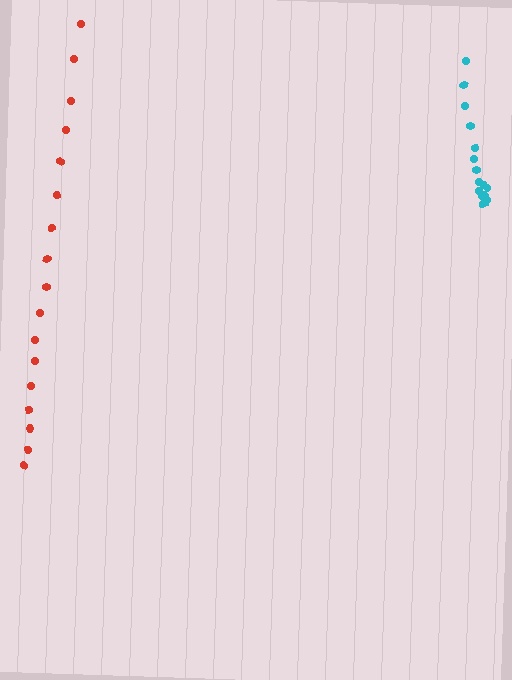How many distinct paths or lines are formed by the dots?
There are 2 distinct paths.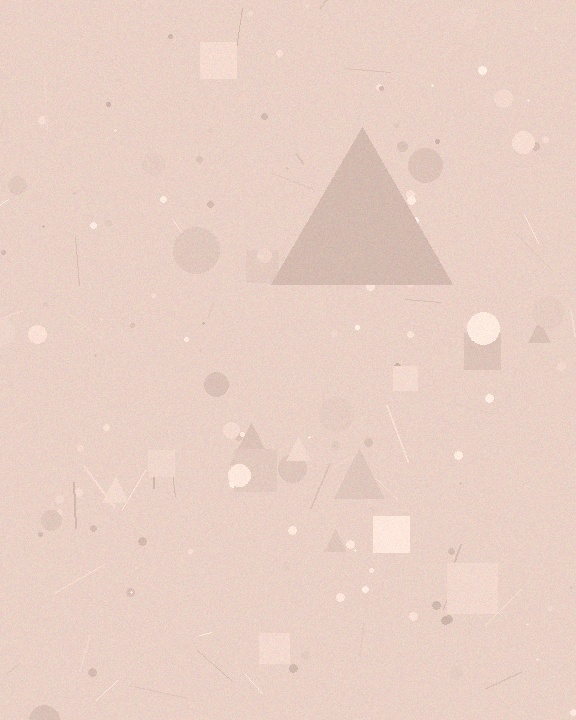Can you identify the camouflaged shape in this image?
The camouflaged shape is a triangle.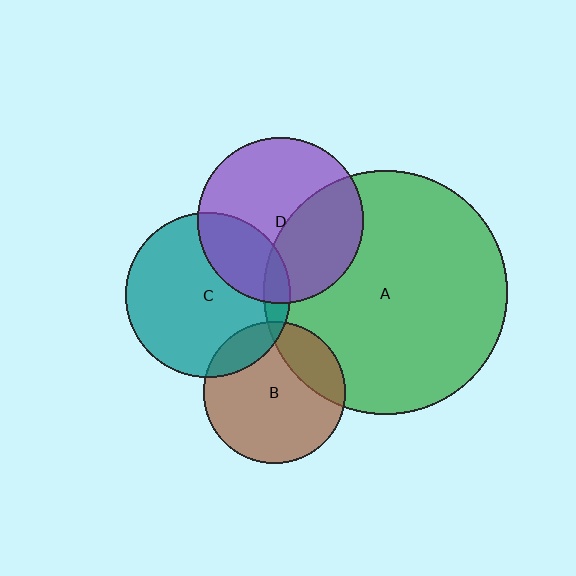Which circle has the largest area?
Circle A (green).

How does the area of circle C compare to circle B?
Approximately 1.3 times.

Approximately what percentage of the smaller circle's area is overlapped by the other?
Approximately 40%.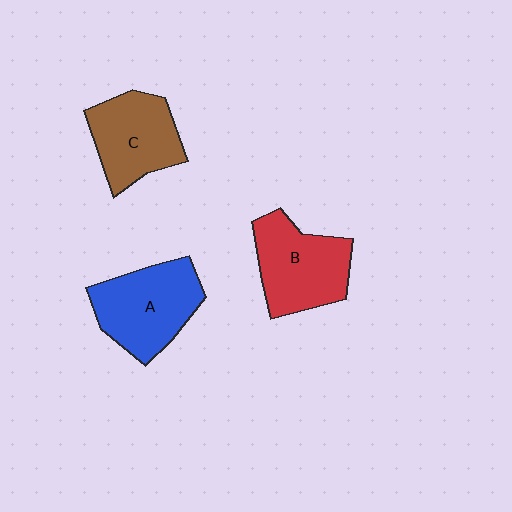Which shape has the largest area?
Shape A (blue).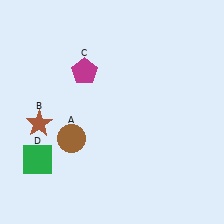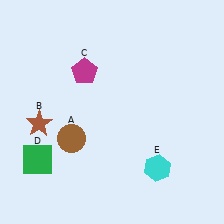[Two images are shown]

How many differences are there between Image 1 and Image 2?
There is 1 difference between the two images.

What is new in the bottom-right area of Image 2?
A cyan hexagon (E) was added in the bottom-right area of Image 2.